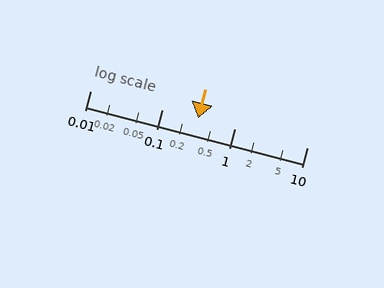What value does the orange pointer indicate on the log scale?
The pointer indicates approximately 0.31.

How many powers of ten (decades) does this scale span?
The scale spans 3 decades, from 0.01 to 10.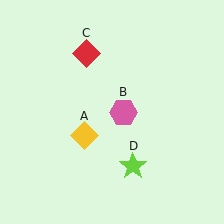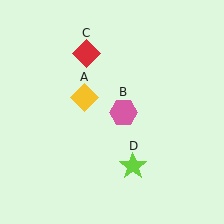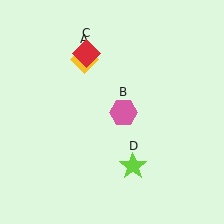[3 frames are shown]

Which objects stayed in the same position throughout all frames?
Pink hexagon (object B) and red diamond (object C) and lime star (object D) remained stationary.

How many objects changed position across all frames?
1 object changed position: yellow diamond (object A).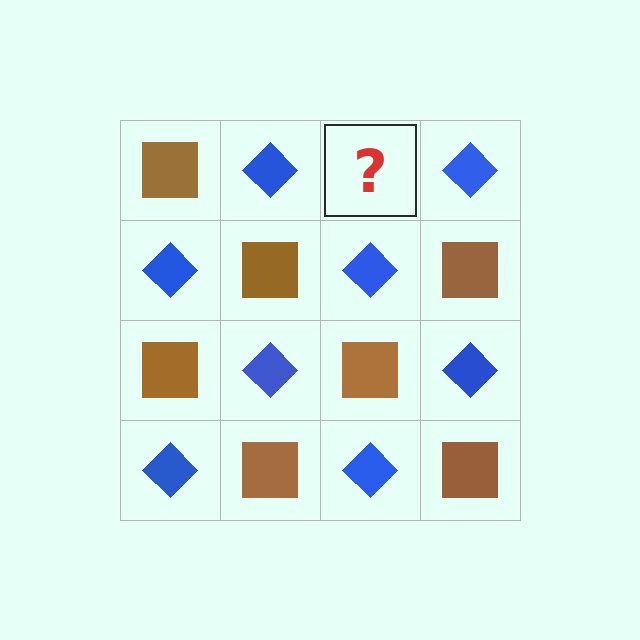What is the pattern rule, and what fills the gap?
The rule is that it alternates brown square and blue diamond in a checkerboard pattern. The gap should be filled with a brown square.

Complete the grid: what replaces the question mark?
The question mark should be replaced with a brown square.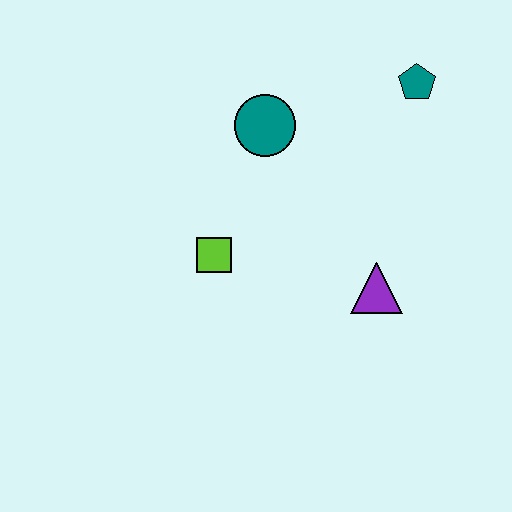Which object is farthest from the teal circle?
The purple triangle is farthest from the teal circle.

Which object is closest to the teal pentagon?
The teal circle is closest to the teal pentagon.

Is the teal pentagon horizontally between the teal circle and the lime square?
No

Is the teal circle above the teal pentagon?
No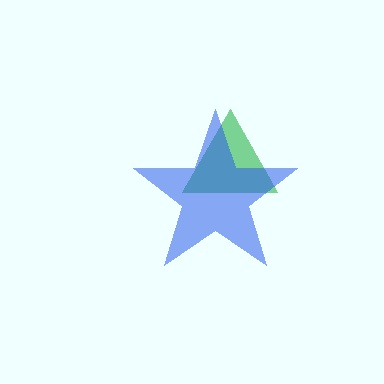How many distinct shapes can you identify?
There are 2 distinct shapes: a green triangle, a blue star.